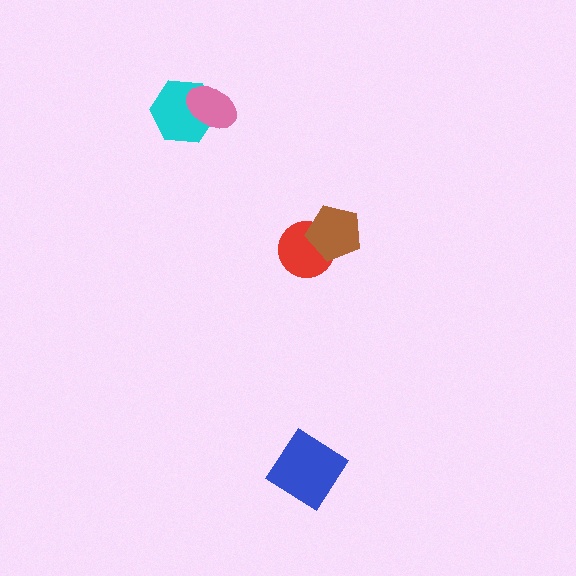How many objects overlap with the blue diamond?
0 objects overlap with the blue diamond.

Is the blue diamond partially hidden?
No, no other shape covers it.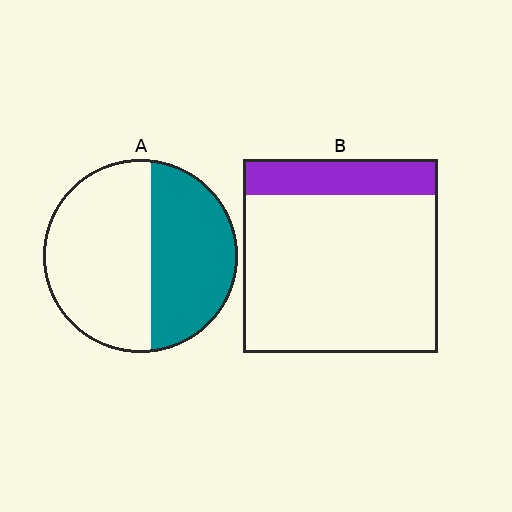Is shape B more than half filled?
No.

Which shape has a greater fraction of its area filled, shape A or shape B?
Shape A.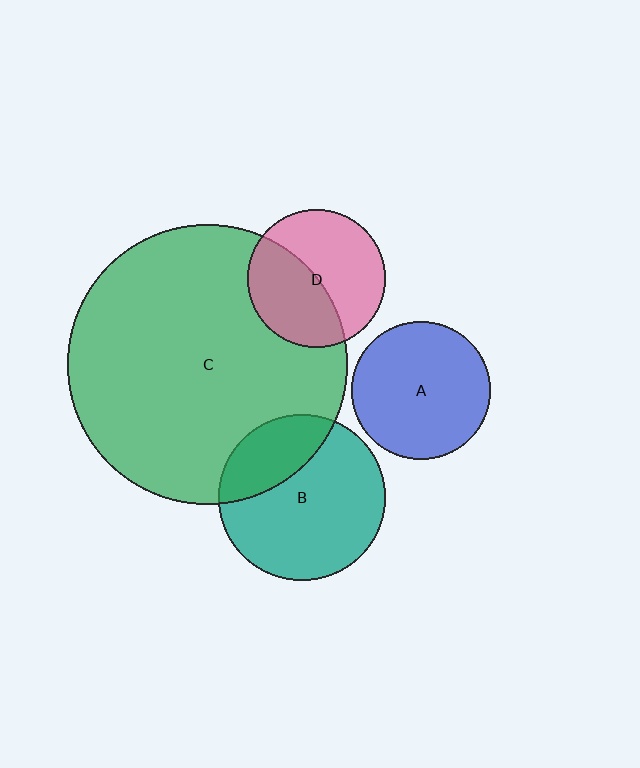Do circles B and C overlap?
Yes.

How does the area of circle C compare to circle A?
Approximately 4.1 times.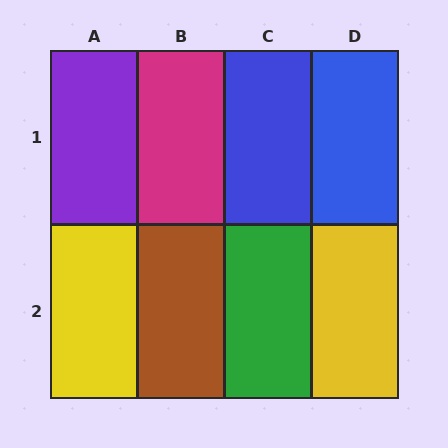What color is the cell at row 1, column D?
Blue.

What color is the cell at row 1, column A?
Purple.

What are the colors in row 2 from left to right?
Yellow, brown, green, yellow.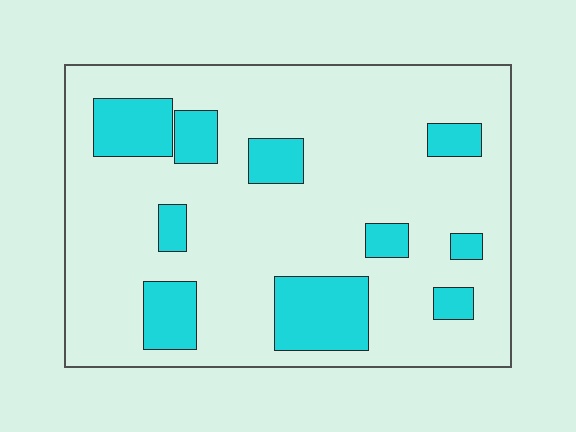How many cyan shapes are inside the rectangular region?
10.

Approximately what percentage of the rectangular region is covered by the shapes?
Approximately 20%.